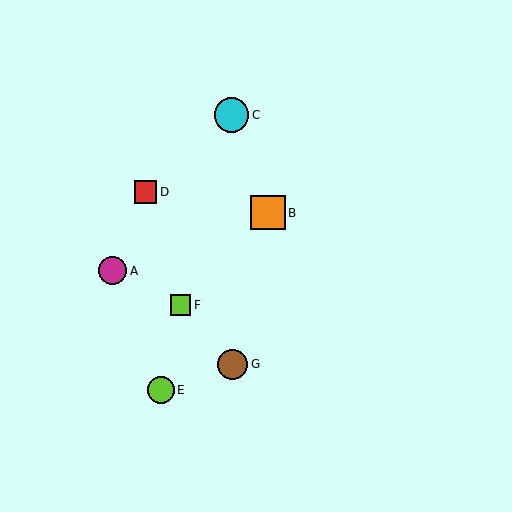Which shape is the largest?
The orange square (labeled B) is the largest.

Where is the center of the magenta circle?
The center of the magenta circle is at (113, 271).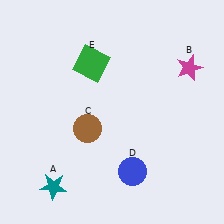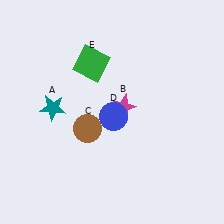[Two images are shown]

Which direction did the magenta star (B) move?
The magenta star (B) moved left.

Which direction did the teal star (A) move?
The teal star (A) moved up.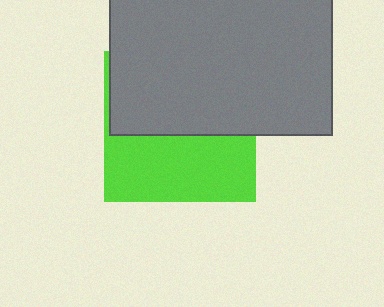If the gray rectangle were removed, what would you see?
You would see the complete lime square.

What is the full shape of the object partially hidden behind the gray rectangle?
The partially hidden object is a lime square.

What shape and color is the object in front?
The object in front is a gray rectangle.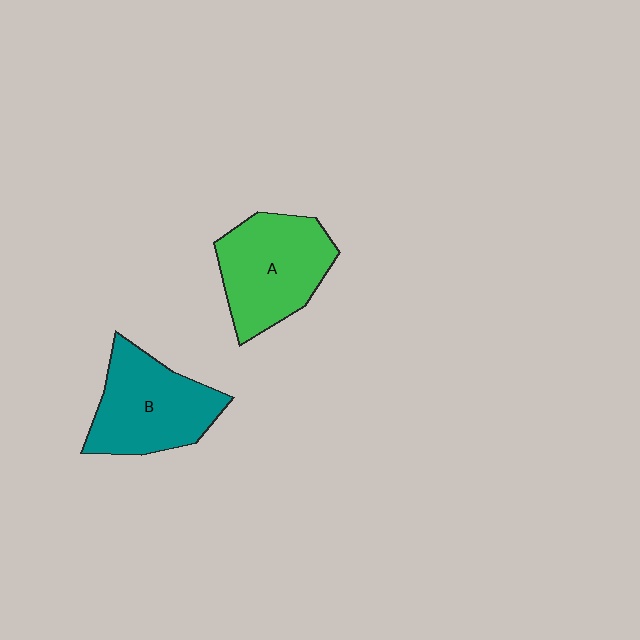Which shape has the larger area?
Shape A (green).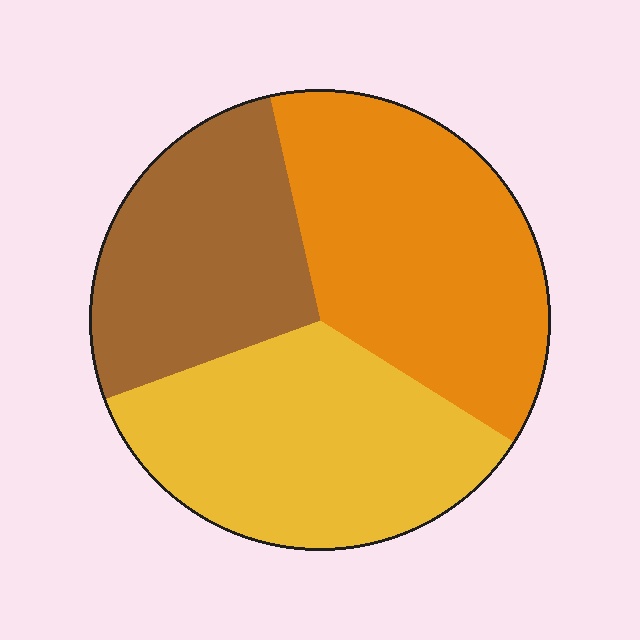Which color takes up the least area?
Brown, at roughly 25%.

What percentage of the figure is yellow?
Yellow covers 35% of the figure.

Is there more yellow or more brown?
Yellow.